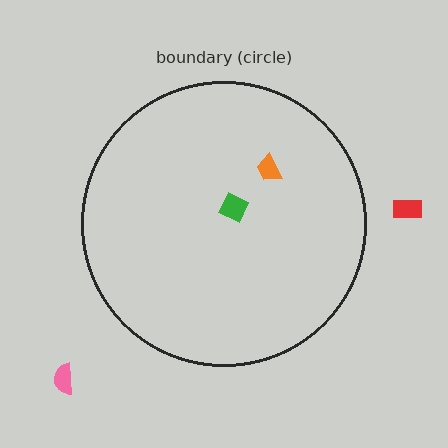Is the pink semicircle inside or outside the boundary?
Outside.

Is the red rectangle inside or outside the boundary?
Outside.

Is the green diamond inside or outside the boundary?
Inside.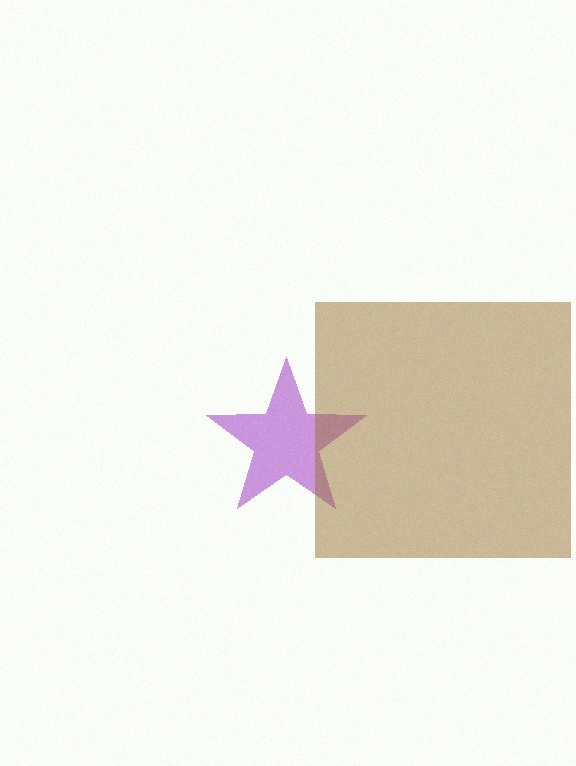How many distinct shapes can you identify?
There are 2 distinct shapes: a purple star, a brown square.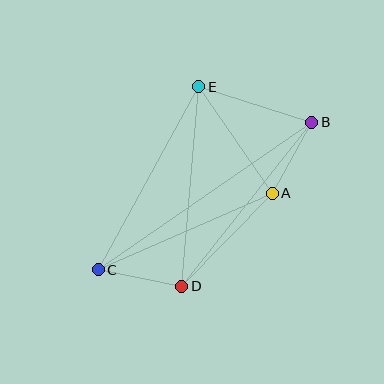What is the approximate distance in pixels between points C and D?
The distance between C and D is approximately 85 pixels.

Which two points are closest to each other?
Points A and B are closest to each other.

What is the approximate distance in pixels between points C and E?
The distance between C and E is approximately 209 pixels.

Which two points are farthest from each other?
Points B and C are farthest from each other.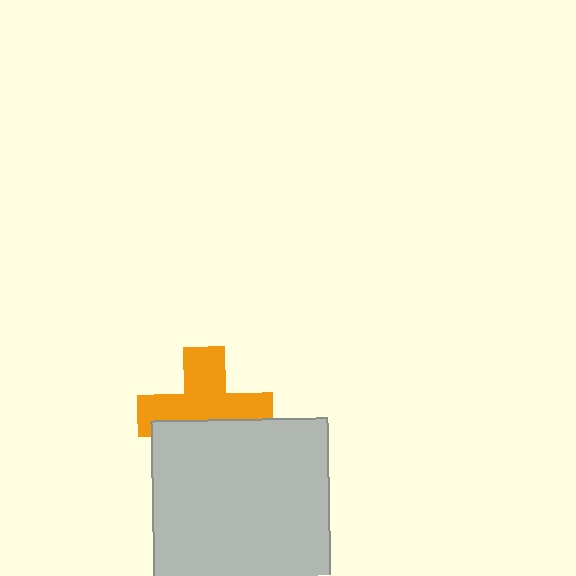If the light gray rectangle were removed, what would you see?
You would see the complete orange cross.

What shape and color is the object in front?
The object in front is a light gray rectangle.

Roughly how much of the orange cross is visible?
About half of it is visible (roughly 59%).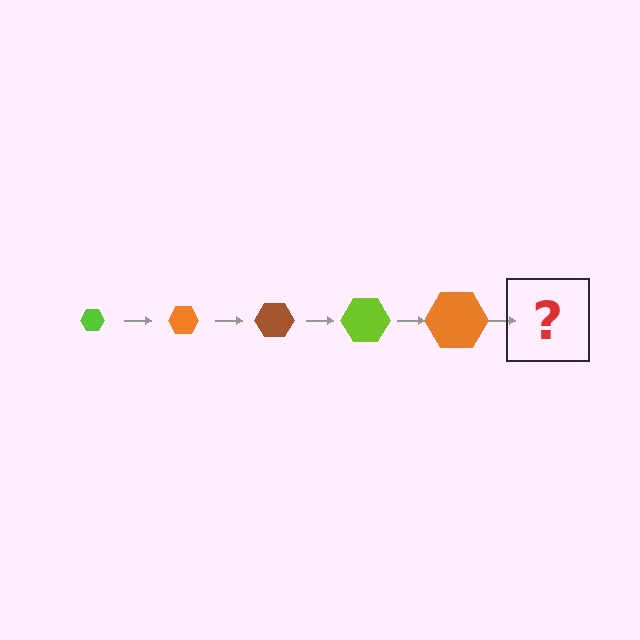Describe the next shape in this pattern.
It should be a brown hexagon, larger than the previous one.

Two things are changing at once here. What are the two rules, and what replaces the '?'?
The two rules are that the hexagon grows larger each step and the color cycles through lime, orange, and brown. The '?' should be a brown hexagon, larger than the previous one.